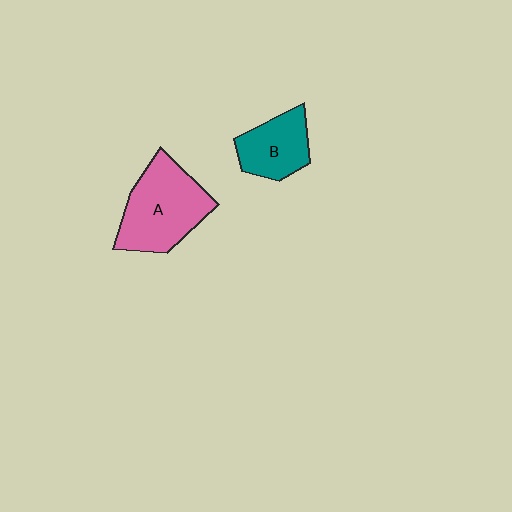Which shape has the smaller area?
Shape B (teal).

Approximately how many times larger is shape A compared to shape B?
Approximately 1.6 times.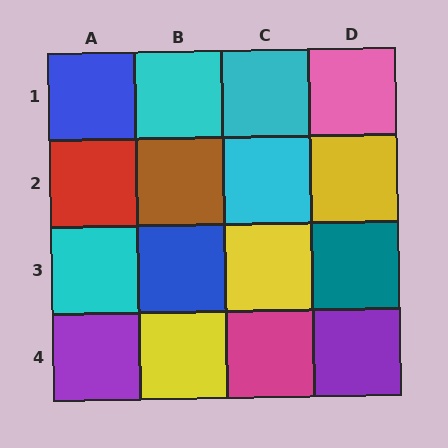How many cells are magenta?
1 cell is magenta.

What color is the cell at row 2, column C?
Cyan.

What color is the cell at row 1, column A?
Blue.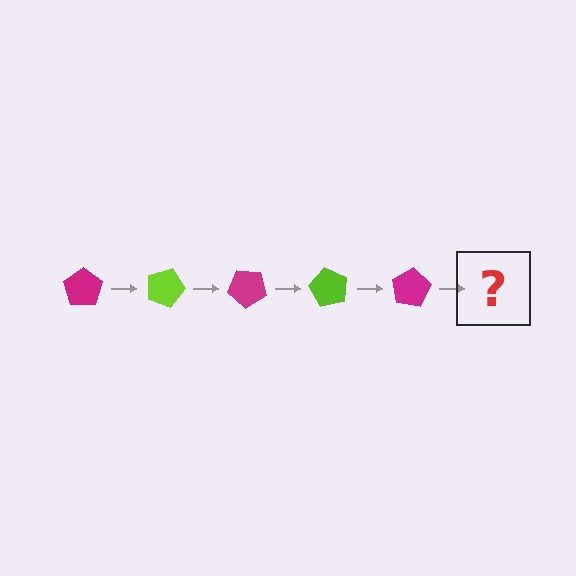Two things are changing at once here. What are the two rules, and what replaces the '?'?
The two rules are that it rotates 20 degrees each step and the color cycles through magenta and lime. The '?' should be a lime pentagon, rotated 100 degrees from the start.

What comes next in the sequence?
The next element should be a lime pentagon, rotated 100 degrees from the start.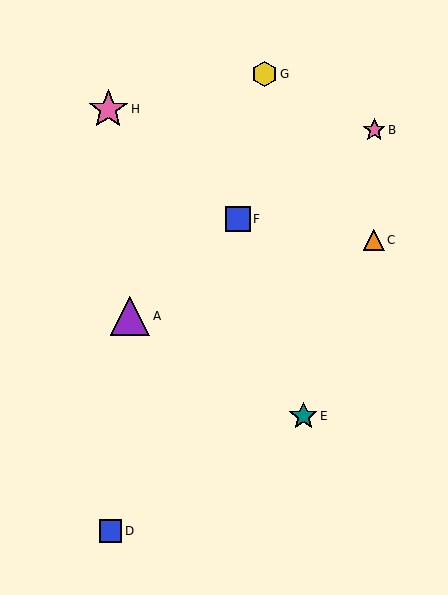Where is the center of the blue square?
The center of the blue square is at (238, 219).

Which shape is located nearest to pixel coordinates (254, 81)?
The yellow hexagon (labeled G) at (265, 74) is nearest to that location.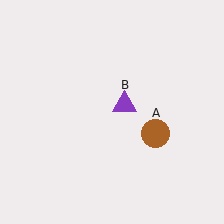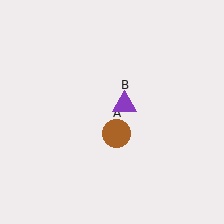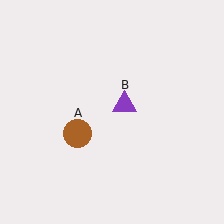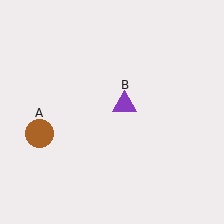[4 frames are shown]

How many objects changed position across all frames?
1 object changed position: brown circle (object A).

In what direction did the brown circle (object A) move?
The brown circle (object A) moved left.